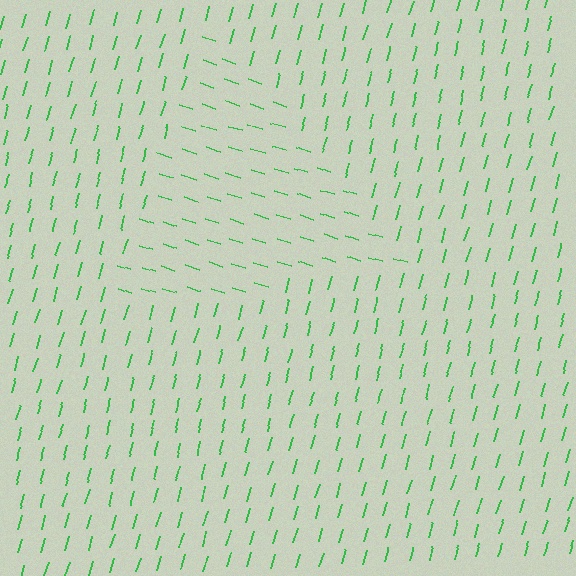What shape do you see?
I see a triangle.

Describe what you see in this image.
The image is filled with small green line segments. A triangle region in the image has lines oriented differently from the surrounding lines, creating a visible texture boundary.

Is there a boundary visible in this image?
Yes, there is a texture boundary formed by a change in line orientation.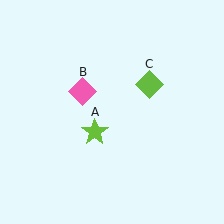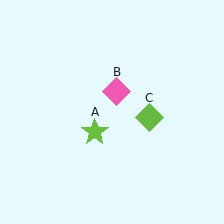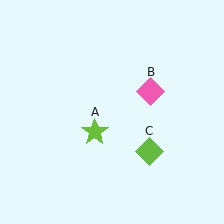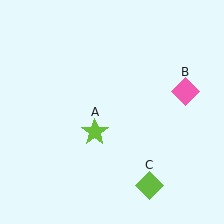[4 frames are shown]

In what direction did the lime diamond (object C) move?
The lime diamond (object C) moved down.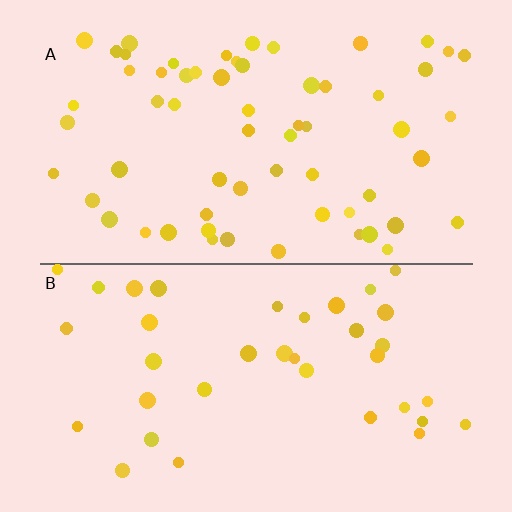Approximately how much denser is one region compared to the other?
Approximately 1.7× — region A over region B.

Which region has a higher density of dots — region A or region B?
A (the top).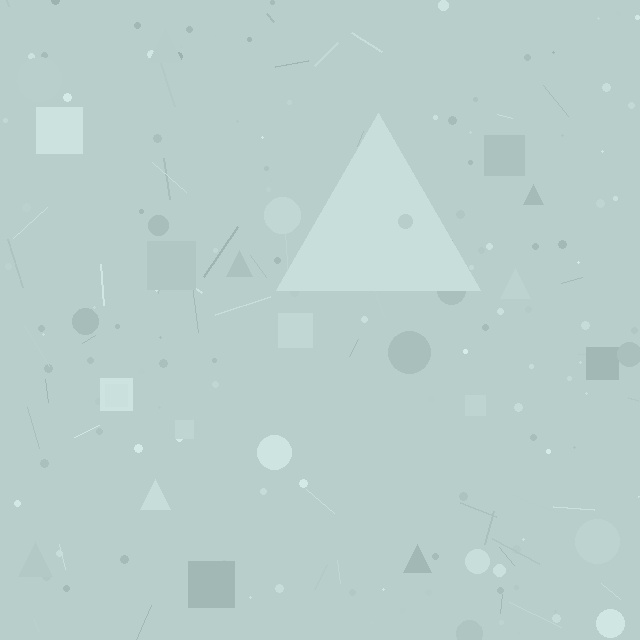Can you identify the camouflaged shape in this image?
The camouflaged shape is a triangle.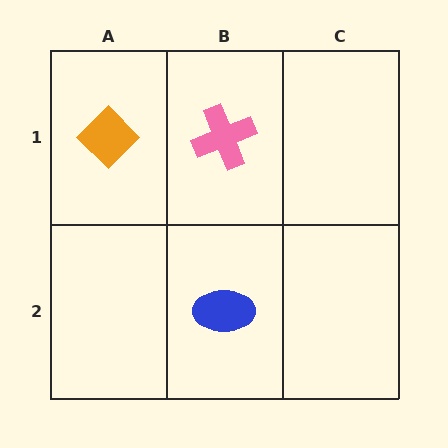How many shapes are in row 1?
2 shapes.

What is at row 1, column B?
A pink cross.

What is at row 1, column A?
An orange diamond.